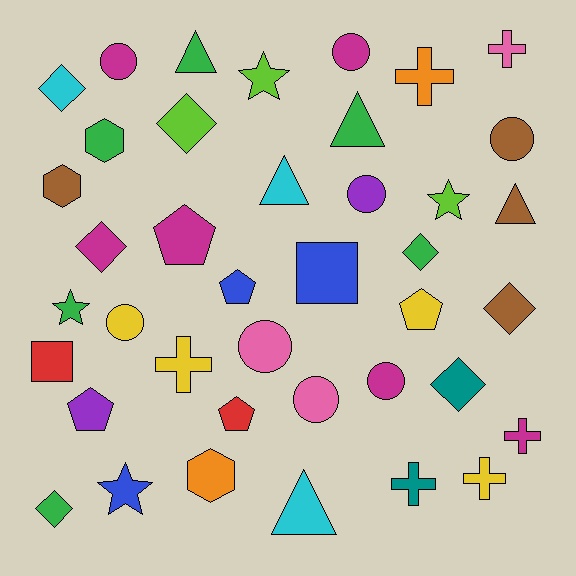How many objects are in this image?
There are 40 objects.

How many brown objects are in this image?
There are 4 brown objects.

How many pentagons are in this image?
There are 5 pentagons.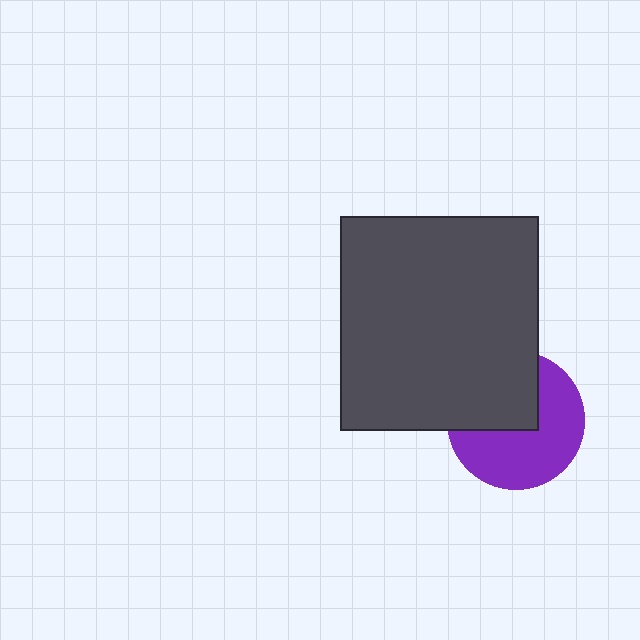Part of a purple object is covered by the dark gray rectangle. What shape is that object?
It is a circle.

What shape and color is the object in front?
The object in front is a dark gray rectangle.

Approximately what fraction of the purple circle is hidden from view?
Roughly 42% of the purple circle is hidden behind the dark gray rectangle.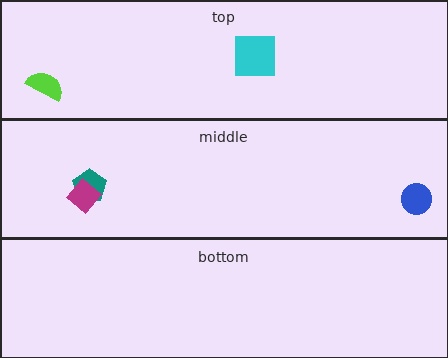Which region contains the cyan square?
The top region.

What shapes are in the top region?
The cyan square, the lime semicircle.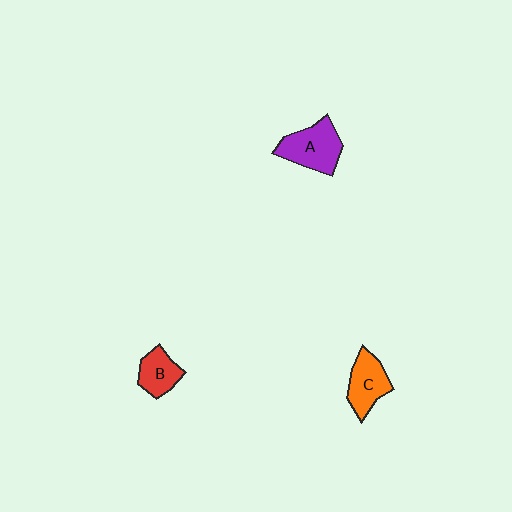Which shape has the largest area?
Shape A (purple).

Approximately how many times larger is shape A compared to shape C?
Approximately 1.2 times.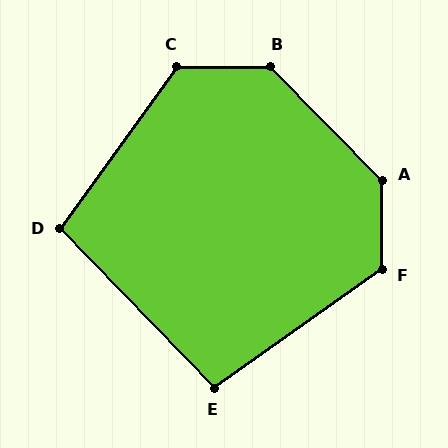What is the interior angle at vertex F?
Approximately 126 degrees (obtuse).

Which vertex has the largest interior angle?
A, at approximately 135 degrees.